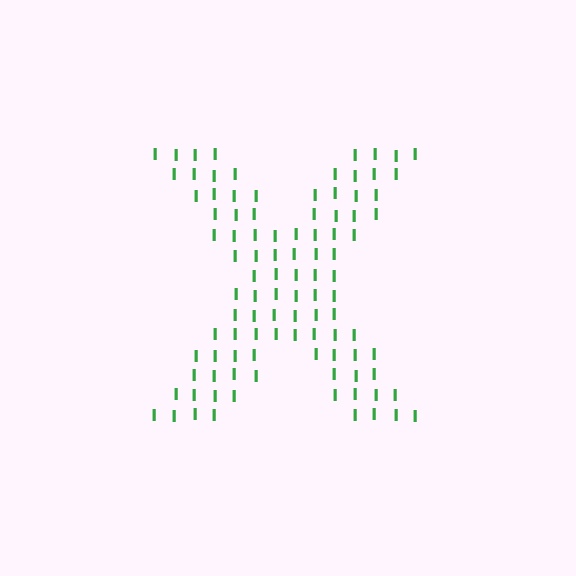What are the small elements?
The small elements are letter I's.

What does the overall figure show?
The overall figure shows the letter X.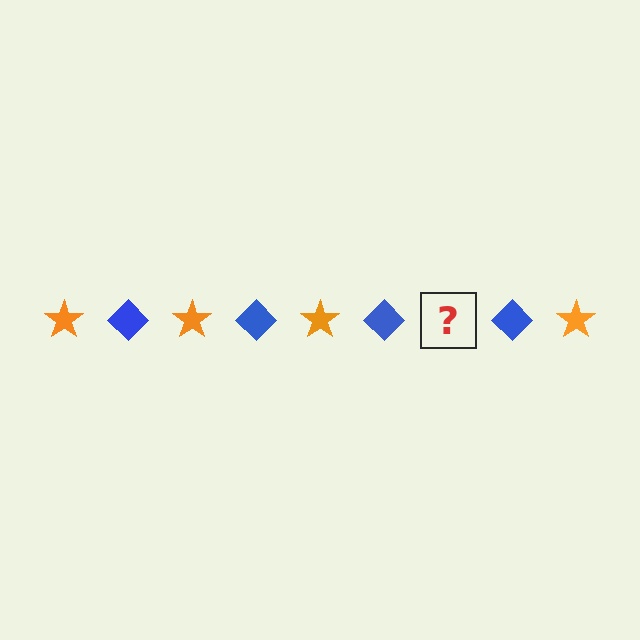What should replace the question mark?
The question mark should be replaced with an orange star.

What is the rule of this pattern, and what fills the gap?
The rule is that the pattern alternates between orange star and blue diamond. The gap should be filled with an orange star.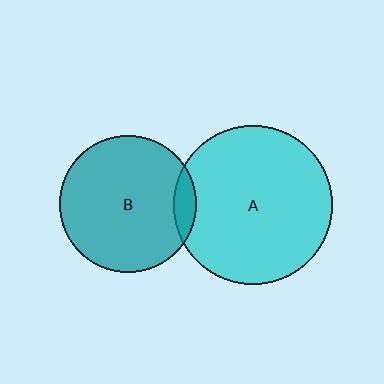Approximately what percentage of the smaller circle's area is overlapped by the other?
Approximately 10%.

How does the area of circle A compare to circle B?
Approximately 1.3 times.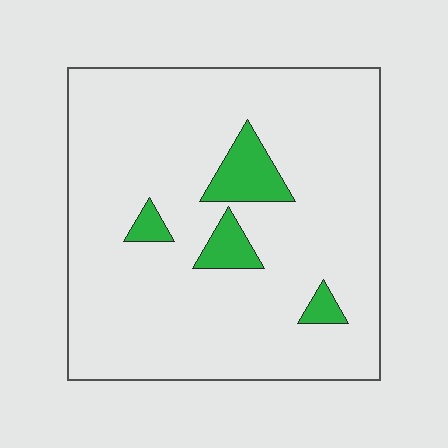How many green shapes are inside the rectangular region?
4.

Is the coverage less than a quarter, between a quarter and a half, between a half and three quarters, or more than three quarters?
Less than a quarter.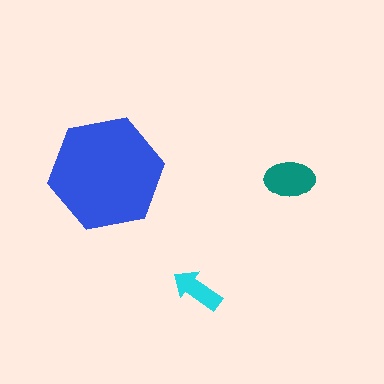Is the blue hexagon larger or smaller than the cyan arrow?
Larger.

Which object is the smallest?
The cyan arrow.